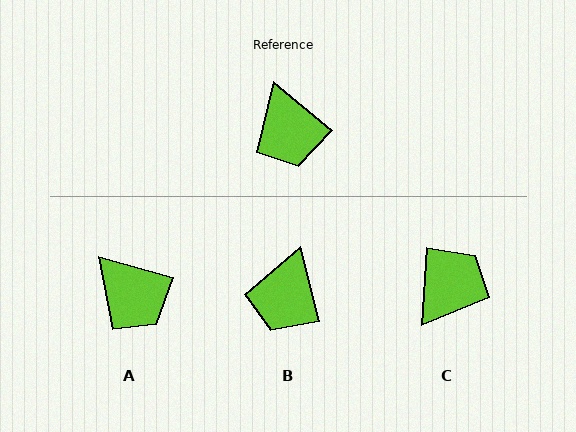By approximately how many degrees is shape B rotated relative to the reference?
Approximately 36 degrees clockwise.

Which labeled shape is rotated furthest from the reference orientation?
C, about 126 degrees away.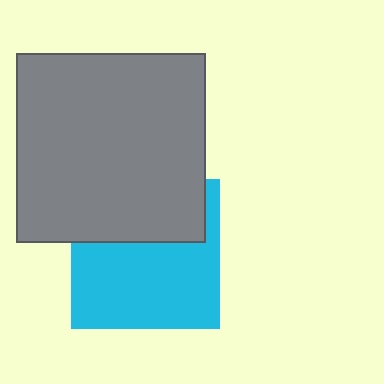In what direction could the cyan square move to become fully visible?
The cyan square could move down. That would shift it out from behind the gray square entirely.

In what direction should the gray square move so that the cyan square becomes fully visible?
The gray square should move up. That is the shortest direction to clear the overlap and leave the cyan square fully visible.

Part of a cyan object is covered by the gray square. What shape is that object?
It is a square.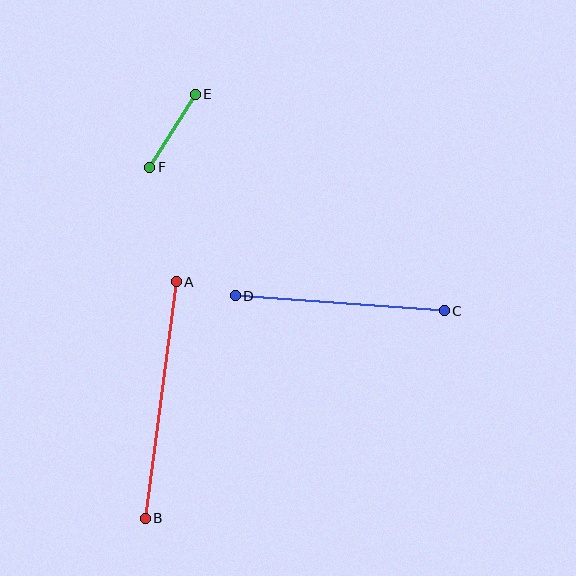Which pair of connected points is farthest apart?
Points A and B are farthest apart.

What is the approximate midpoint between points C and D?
The midpoint is at approximately (340, 303) pixels.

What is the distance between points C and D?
The distance is approximately 210 pixels.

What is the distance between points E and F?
The distance is approximately 86 pixels.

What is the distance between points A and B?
The distance is approximately 239 pixels.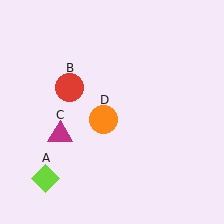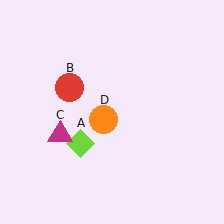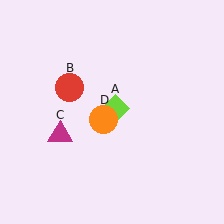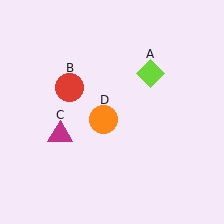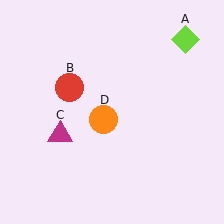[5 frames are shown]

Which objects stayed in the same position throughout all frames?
Red circle (object B) and magenta triangle (object C) and orange circle (object D) remained stationary.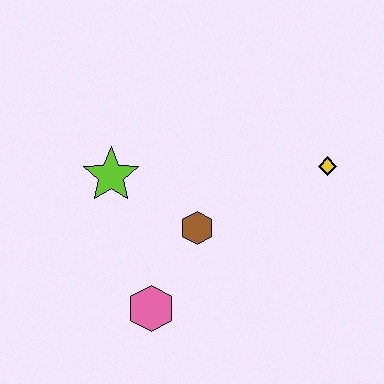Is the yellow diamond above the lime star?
Yes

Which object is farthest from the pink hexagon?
The yellow diamond is farthest from the pink hexagon.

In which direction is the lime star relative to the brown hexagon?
The lime star is to the left of the brown hexagon.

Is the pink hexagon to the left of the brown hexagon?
Yes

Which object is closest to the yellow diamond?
The brown hexagon is closest to the yellow diamond.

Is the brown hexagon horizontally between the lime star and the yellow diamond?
Yes